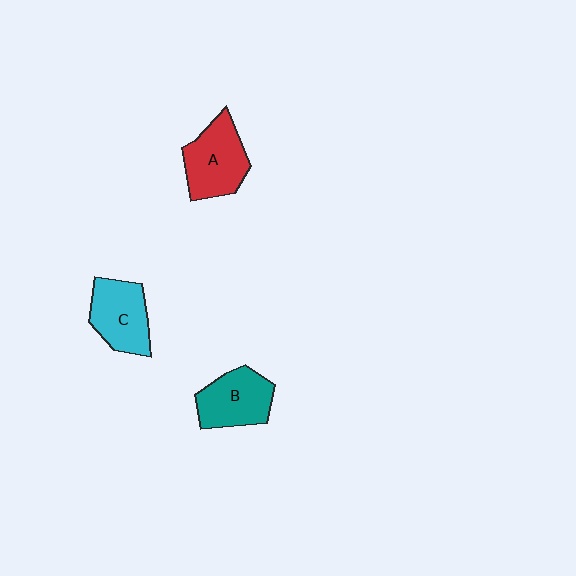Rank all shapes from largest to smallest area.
From largest to smallest: A (red), C (cyan), B (teal).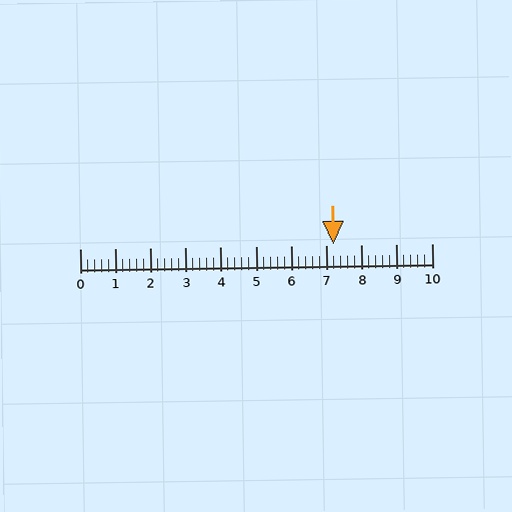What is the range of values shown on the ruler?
The ruler shows values from 0 to 10.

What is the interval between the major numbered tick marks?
The major tick marks are spaced 1 units apart.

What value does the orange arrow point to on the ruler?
The orange arrow points to approximately 7.2.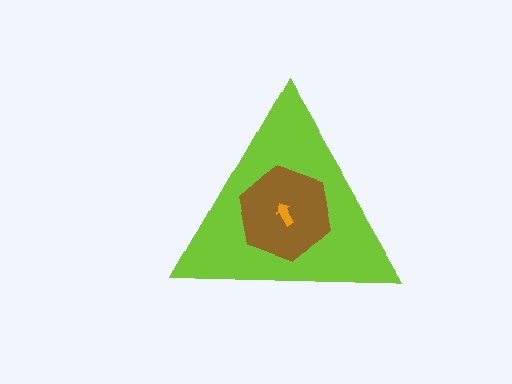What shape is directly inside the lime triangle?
The brown hexagon.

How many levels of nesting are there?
3.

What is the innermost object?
The orange arrow.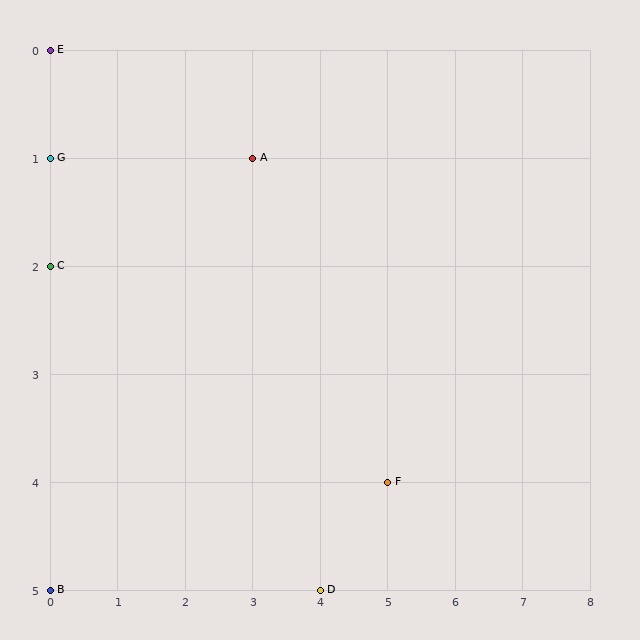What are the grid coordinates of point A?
Point A is at grid coordinates (3, 1).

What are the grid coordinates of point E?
Point E is at grid coordinates (0, 0).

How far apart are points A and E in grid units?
Points A and E are 3 columns and 1 row apart (about 3.2 grid units diagonally).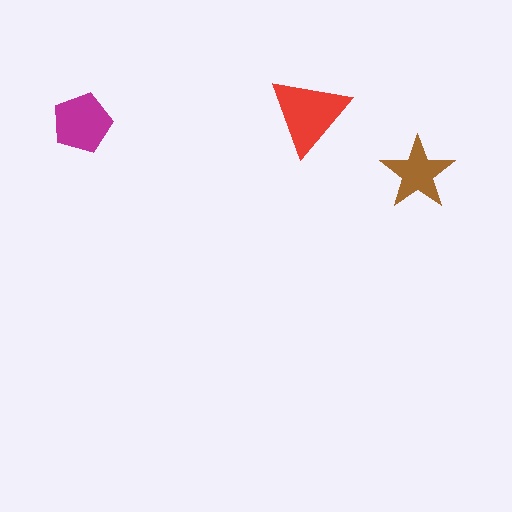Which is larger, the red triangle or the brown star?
The red triangle.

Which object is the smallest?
The brown star.